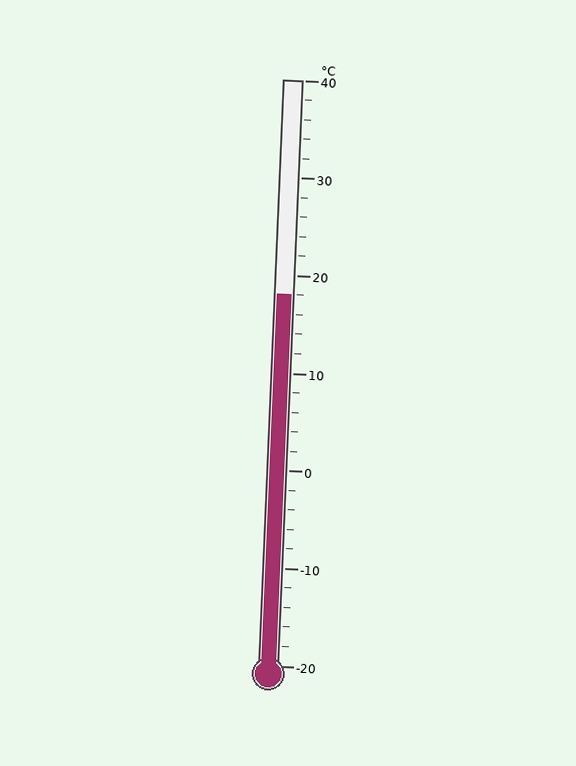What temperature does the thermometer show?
The thermometer shows approximately 18°C.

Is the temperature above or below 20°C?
The temperature is below 20°C.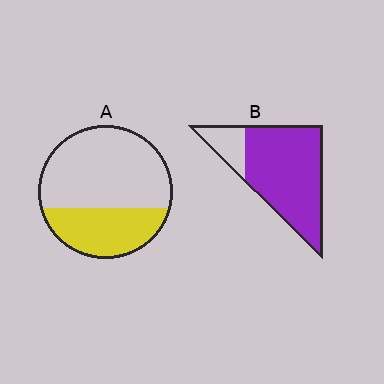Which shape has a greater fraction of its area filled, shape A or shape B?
Shape B.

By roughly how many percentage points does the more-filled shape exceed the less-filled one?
By roughly 45 percentage points (B over A).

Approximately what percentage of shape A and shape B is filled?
A is approximately 35% and B is approximately 80%.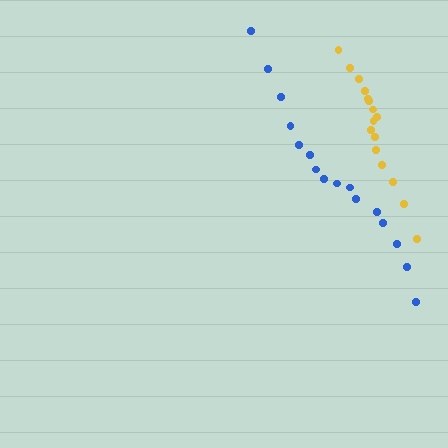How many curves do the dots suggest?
There are 2 distinct paths.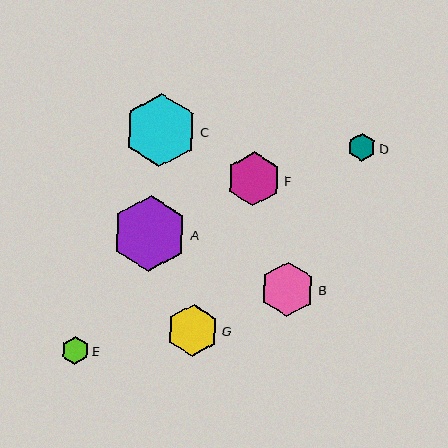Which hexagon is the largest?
Hexagon A is the largest with a size of approximately 75 pixels.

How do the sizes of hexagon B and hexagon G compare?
Hexagon B and hexagon G are approximately the same size.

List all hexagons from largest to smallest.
From largest to smallest: A, C, B, F, G, D, E.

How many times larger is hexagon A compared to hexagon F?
Hexagon A is approximately 1.4 times the size of hexagon F.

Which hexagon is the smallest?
Hexagon E is the smallest with a size of approximately 28 pixels.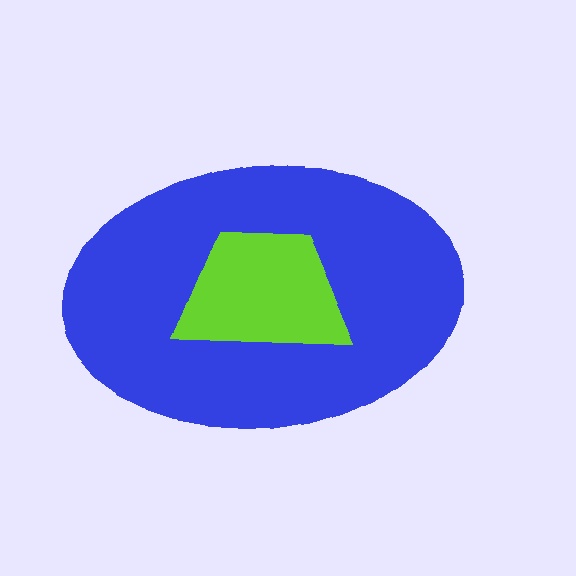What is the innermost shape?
The lime trapezoid.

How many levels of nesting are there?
2.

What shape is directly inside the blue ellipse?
The lime trapezoid.